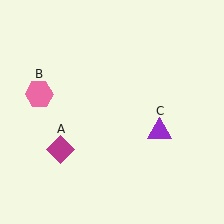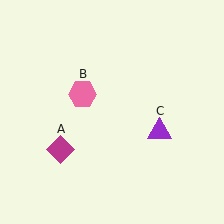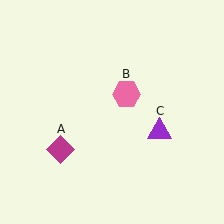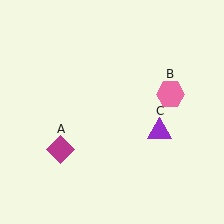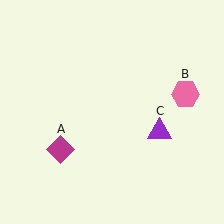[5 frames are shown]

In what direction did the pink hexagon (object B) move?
The pink hexagon (object B) moved right.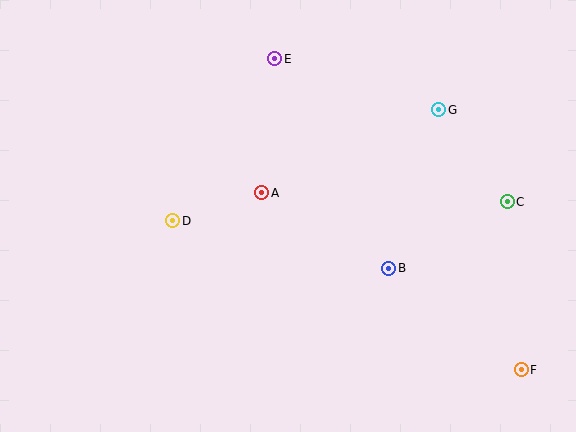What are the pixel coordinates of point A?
Point A is at (262, 193).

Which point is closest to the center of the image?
Point A at (262, 193) is closest to the center.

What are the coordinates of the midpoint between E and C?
The midpoint between E and C is at (391, 130).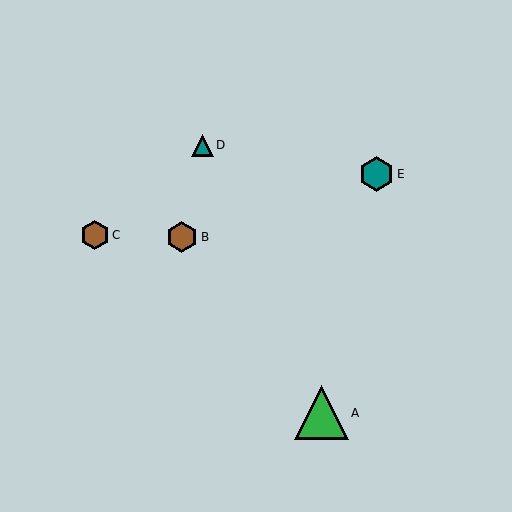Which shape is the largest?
The green triangle (labeled A) is the largest.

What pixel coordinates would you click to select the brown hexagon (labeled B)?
Click at (182, 237) to select the brown hexagon B.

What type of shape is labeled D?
Shape D is a teal triangle.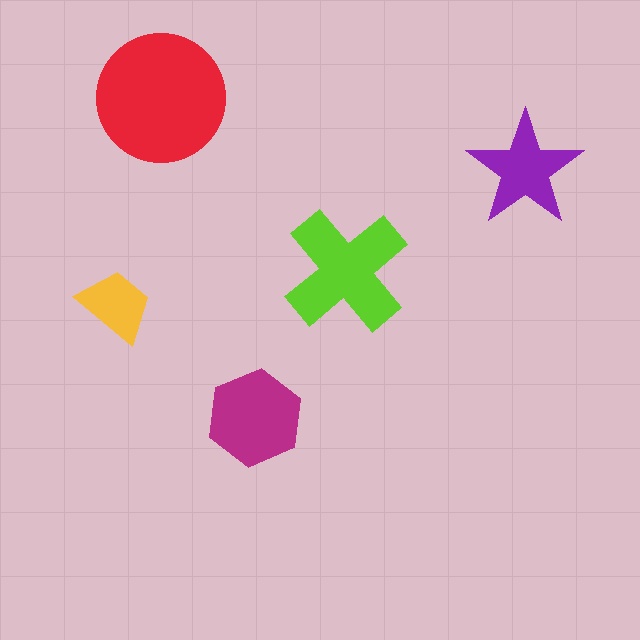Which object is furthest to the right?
The purple star is rightmost.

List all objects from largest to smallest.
The red circle, the lime cross, the magenta hexagon, the purple star, the yellow trapezoid.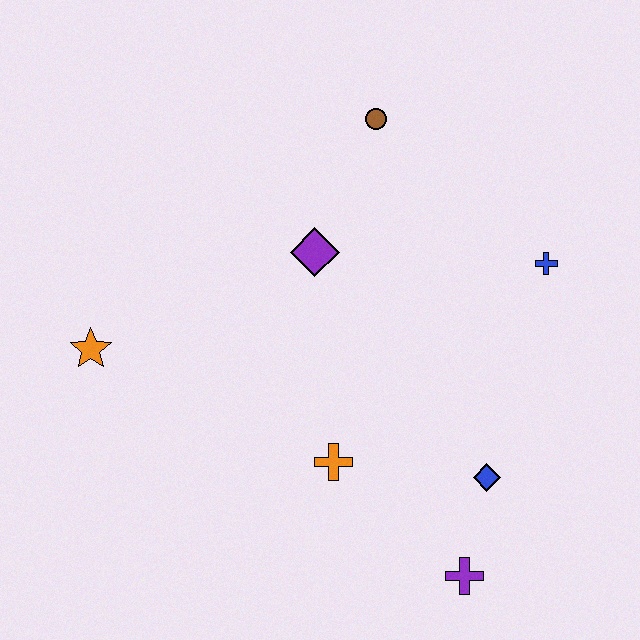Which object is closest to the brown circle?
The purple diamond is closest to the brown circle.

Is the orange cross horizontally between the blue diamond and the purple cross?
No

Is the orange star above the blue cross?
No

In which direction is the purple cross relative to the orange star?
The purple cross is to the right of the orange star.